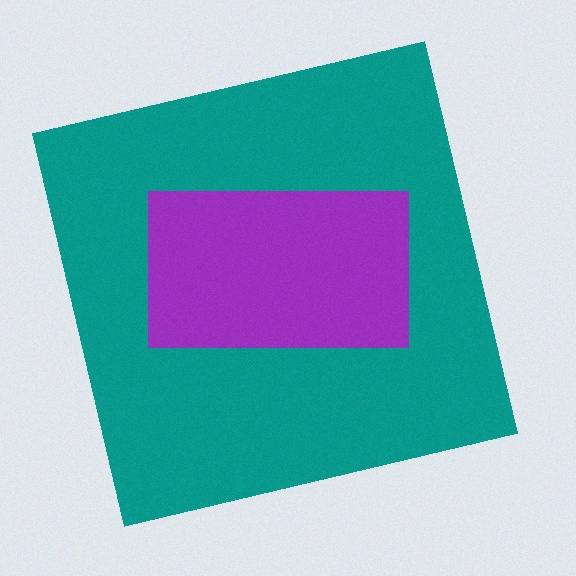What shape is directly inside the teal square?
The purple rectangle.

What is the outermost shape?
The teal square.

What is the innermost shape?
The purple rectangle.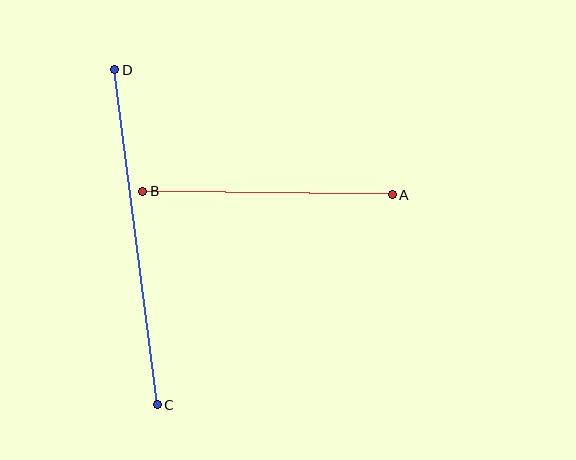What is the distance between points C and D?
The distance is approximately 338 pixels.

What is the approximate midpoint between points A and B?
The midpoint is at approximately (268, 193) pixels.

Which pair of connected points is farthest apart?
Points C and D are farthest apart.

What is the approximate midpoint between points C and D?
The midpoint is at approximately (136, 237) pixels.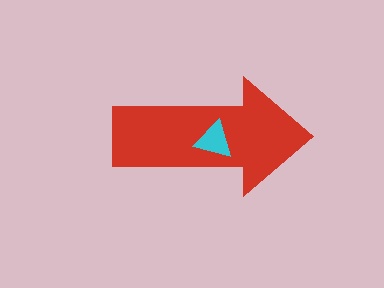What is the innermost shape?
The cyan triangle.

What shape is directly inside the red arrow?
The cyan triangle.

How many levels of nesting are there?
2.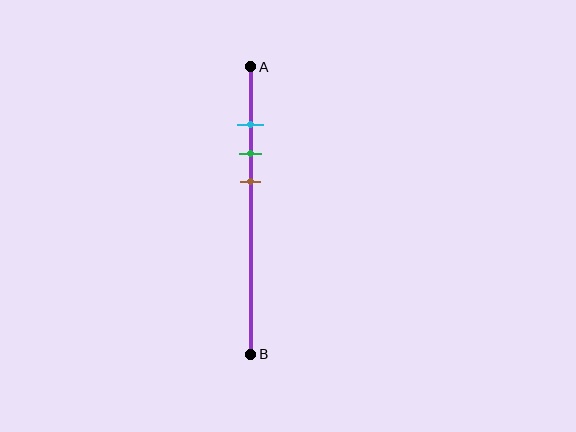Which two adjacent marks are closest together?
The cyan and green marks are the closest adjacent pair.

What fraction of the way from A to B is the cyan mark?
The cyan mark is approximately 20% (0.2) of the way from A to B.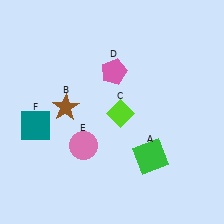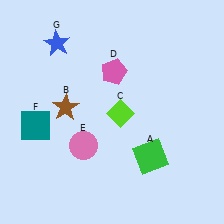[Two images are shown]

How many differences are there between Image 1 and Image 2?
There is 1 difference between the two images.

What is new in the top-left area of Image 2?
A blue star (G) was added in the top-left area of Image 2.